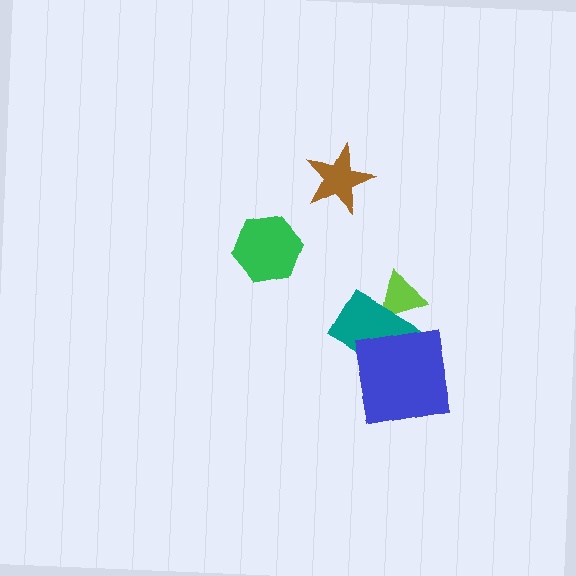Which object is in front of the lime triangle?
The teal rectangle is in front of the lime triangle.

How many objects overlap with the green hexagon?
0 objects overlap with the green hexagon.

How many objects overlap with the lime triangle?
1 object overlaps with the lime triangle.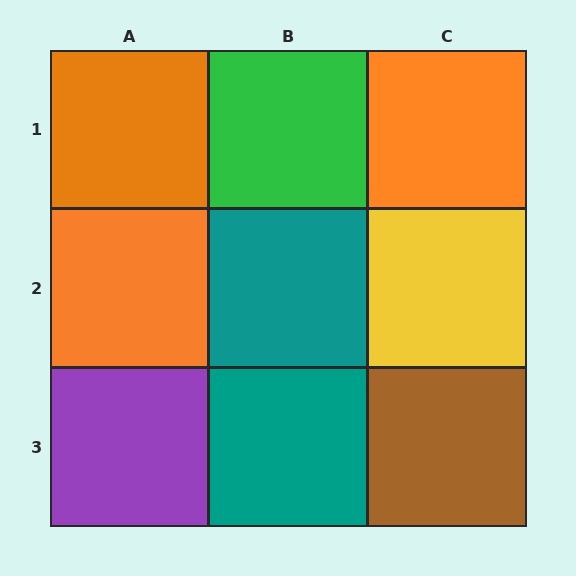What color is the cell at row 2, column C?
Yellow.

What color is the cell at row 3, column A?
Purple.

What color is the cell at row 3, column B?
Teal.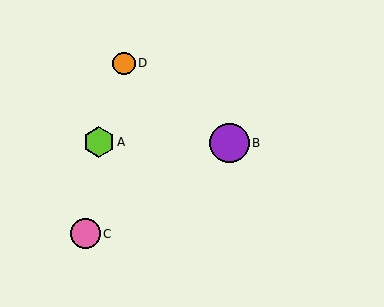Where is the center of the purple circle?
The center of the purple circle is at (230, 143).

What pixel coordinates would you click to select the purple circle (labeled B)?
Click at (230, 143) to select the purple circle B.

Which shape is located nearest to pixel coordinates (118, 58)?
The orange circle (labeled D) at (124, 63) is nearest to that location.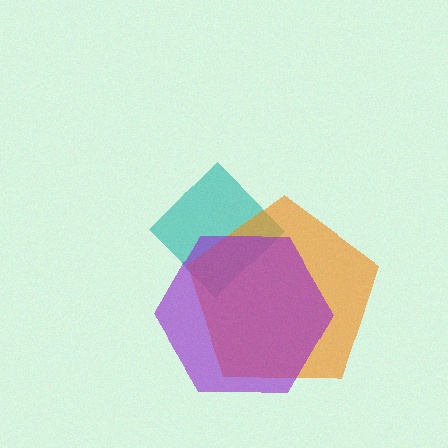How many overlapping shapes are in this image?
There are 3 overlapping shapes in the image.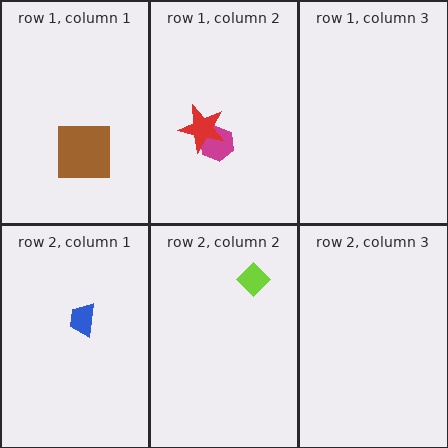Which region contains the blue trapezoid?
The row 2, column 1 region.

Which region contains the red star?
The row 1, column 2 region.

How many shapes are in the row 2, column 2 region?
1.